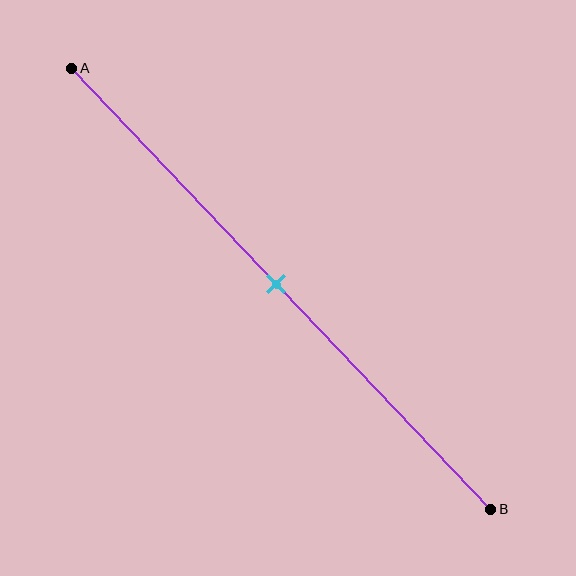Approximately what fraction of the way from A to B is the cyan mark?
The cyan mark is approximately 50% of the way from A to B.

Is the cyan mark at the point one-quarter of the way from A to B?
No, the mark is at about 50% from A, not at the 25% one-quarter point.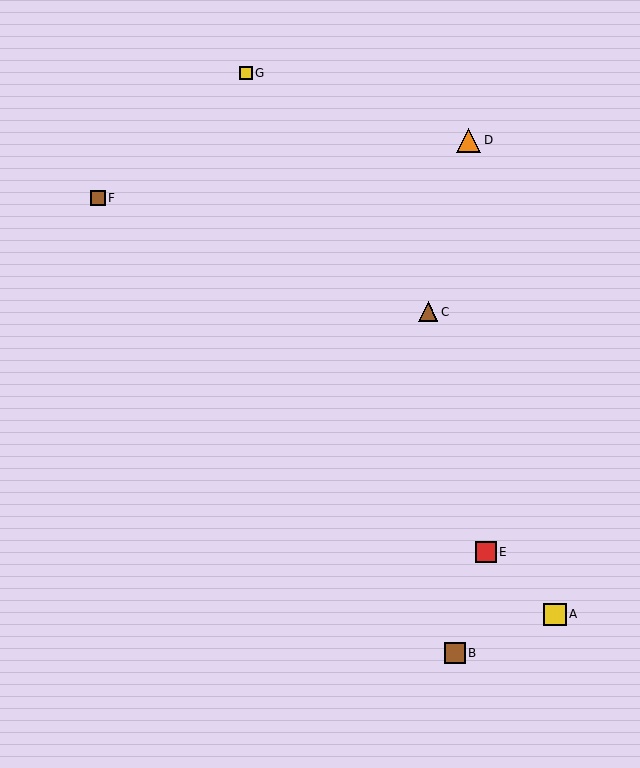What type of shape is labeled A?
Shape A is a yellow square.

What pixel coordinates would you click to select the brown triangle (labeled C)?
Click at (428, 312) to select the brown triangle C.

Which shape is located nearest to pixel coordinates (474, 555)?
The red square (labeled E) at (486, 552) is nearest to that location.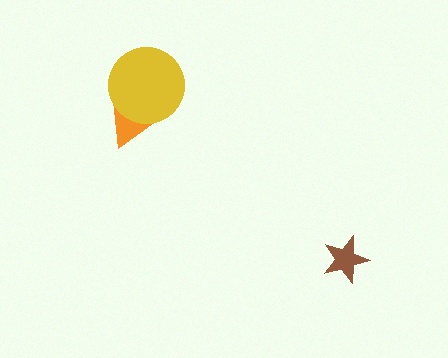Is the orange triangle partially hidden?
Yes, it is partially covered by another shape.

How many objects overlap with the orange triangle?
1 object overlaps with the orange triangle.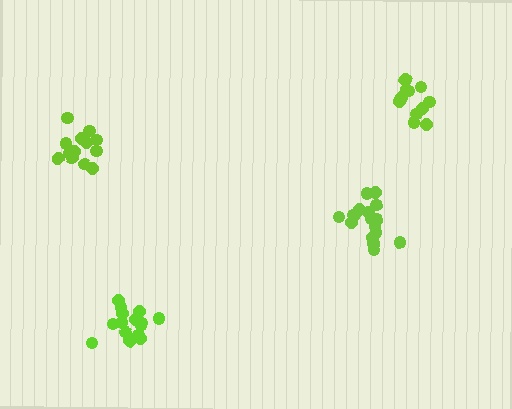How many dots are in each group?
Group 1: 15 dots, Group 2: 13 dots, Group 3: 17 dots, Group 4: 13 dots (58 total).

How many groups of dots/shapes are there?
There are 4 groups.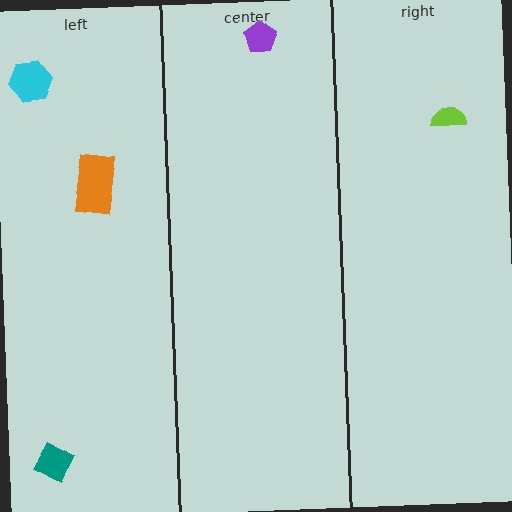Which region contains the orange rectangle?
The left region.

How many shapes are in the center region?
1.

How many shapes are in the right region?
1.